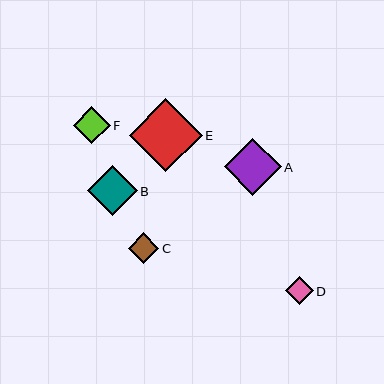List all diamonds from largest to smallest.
From largest to smallest: E, A, B, F, C, D.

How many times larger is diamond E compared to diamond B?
Diamond E is approximately 1.5 times the size of diamond B.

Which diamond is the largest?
Diamond E is the largest with a size of approximately 73 pixels.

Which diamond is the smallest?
Diamond D is the smallest with a size of approximately 27 pixels.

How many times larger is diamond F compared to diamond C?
Diamond F is approximately 1.2 times the size of diamond C.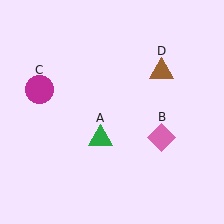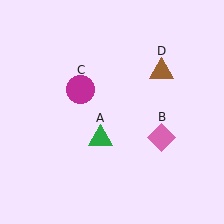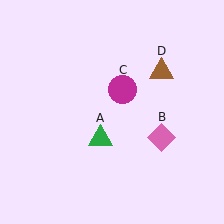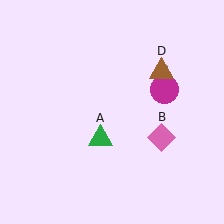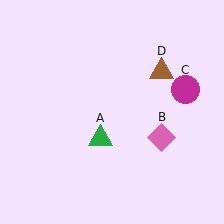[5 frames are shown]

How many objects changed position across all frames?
1 object changed position: magenta circle (object C).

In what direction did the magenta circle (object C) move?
The magenta circle (object C) moved right.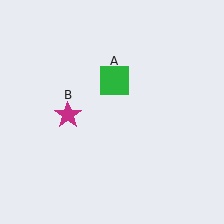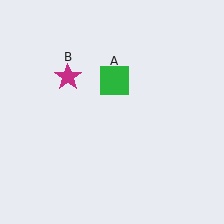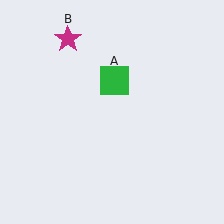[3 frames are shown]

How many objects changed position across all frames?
1 object changed position: magenta star (object B).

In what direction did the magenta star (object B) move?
The magenta star (object B) moved up.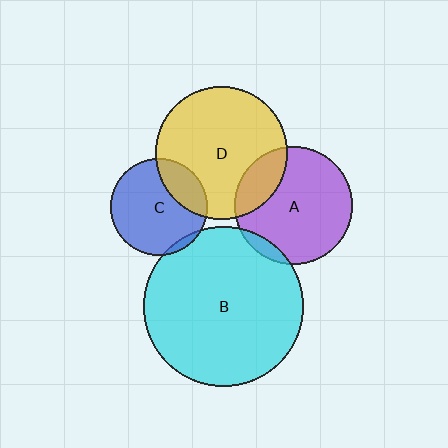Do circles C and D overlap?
Yes.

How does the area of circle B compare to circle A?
Approximately 1.8 times.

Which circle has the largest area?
Circle B (cyan).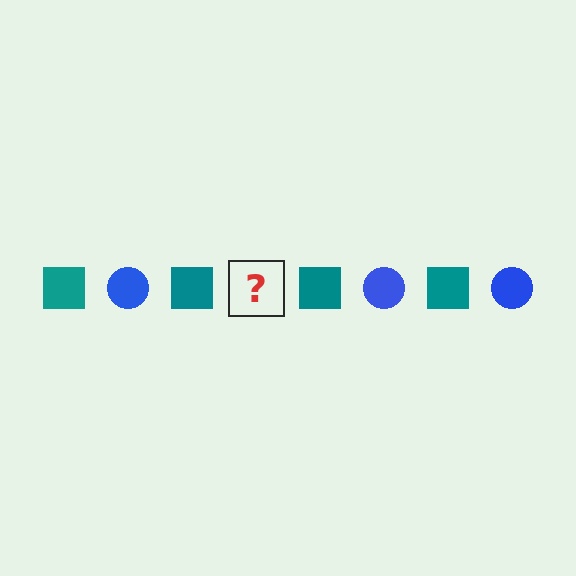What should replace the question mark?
The question mark should be replaced with a blue circle.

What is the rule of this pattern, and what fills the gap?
The rule is that the pattern alternates between teal square and blue circle. The gap should be filled with a blue circle.